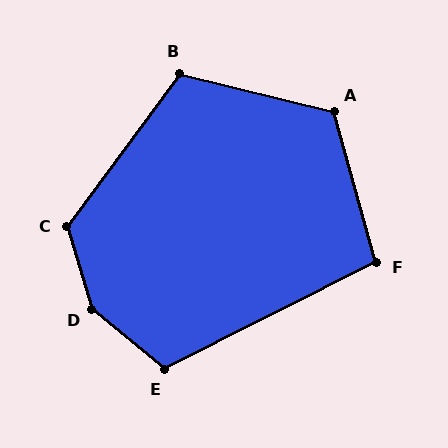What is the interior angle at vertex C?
Approximately 127 degrees (obtuse).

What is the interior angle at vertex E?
Approximately 113 degrees (obtuse).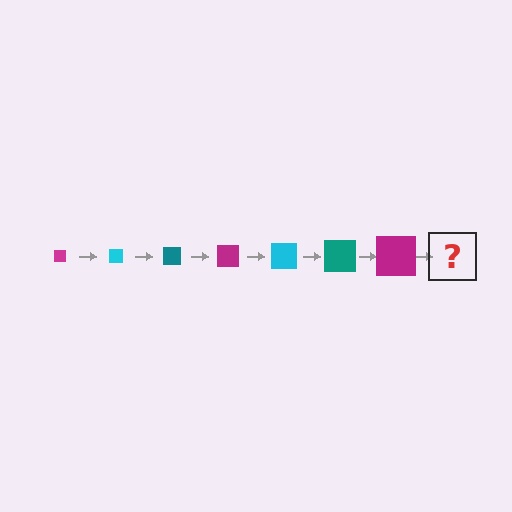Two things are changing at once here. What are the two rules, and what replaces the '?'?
The two rules are that the square grows larger each step and the color cycles through magenta, cyan, and teal. The '?' should be a cyan square, larger than the previous one.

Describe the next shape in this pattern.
It should be a cyan square, larger than the previous one.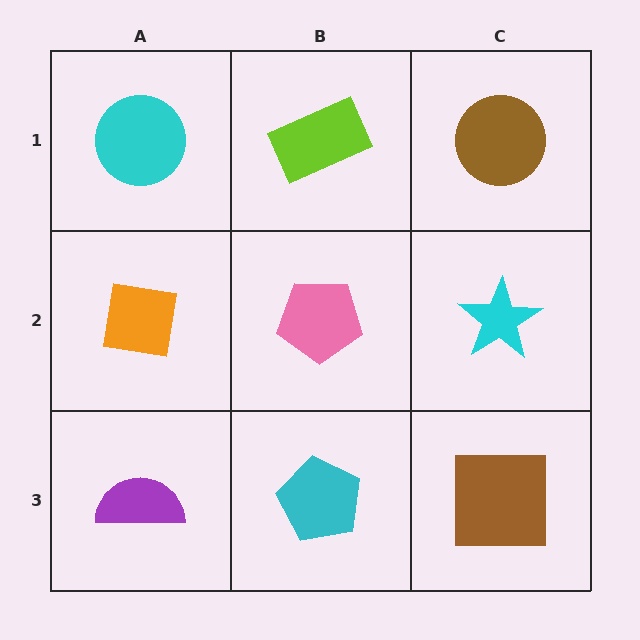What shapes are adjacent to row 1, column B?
A pink pentagon (row 2, column B), a cyan circle (row 1, column A), a brown circle (row 1, column C).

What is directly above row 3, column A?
An orange square.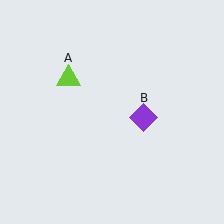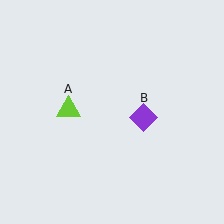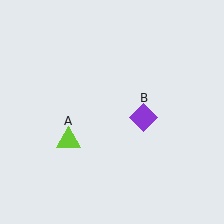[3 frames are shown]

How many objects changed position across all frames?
1 object changed position: lime triangle (object A).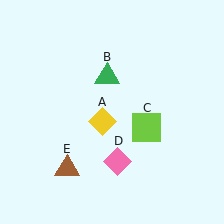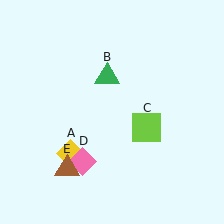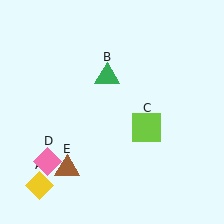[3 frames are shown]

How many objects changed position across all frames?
2 objects changed position: yellow diamond (object A), pink diamond (object D).